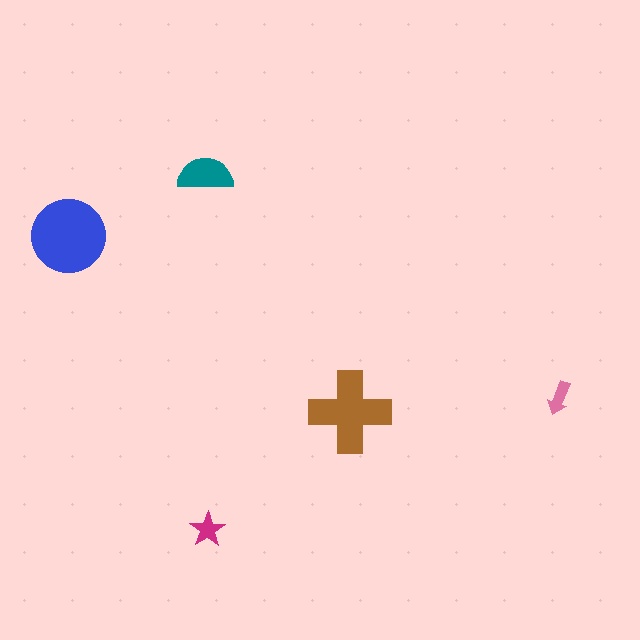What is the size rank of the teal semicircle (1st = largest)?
3rd.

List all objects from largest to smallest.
The blue circle, the brown cross, the teal semicircle, the magenta star, the pink arrow.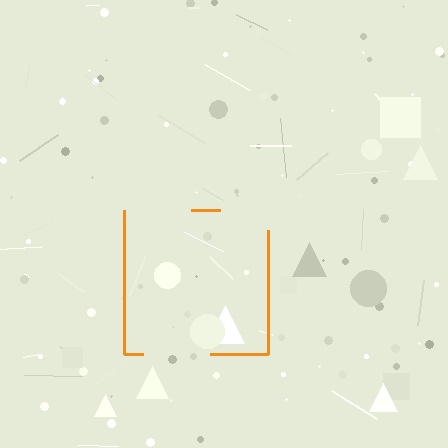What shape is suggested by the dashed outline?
The dashed outline suggests a square.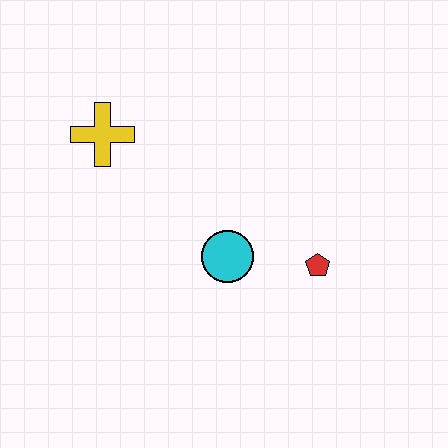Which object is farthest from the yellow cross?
The red pentagon is farthest from the yellow cross.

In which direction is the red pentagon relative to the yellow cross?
The red pentagon is to the right of the yellow cross.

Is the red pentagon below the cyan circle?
Yes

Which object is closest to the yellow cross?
The cyan circle is closest to the yellow cross.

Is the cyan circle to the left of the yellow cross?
No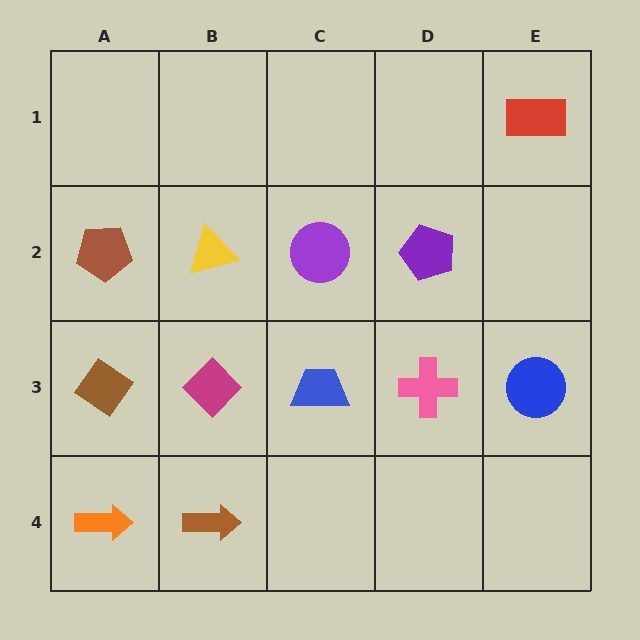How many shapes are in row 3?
5 shapes.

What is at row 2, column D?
A purple pentagon.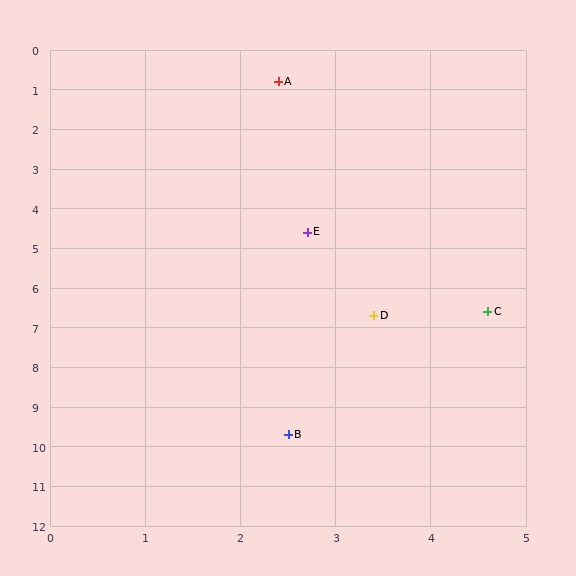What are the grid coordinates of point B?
Point B is at approximately (2.5, 9.7).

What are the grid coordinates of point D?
Point D is at approximately (3.4, 6.7).